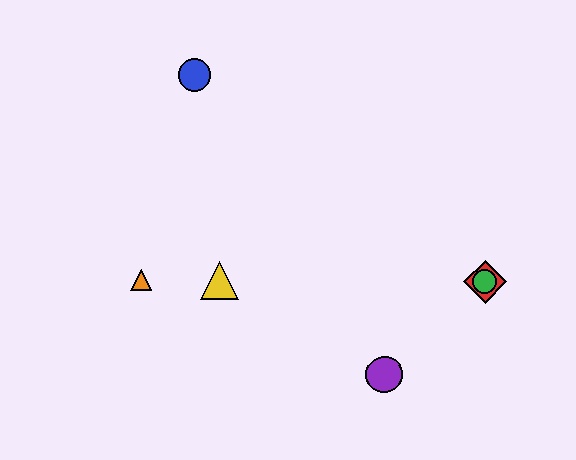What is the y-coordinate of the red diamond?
The red diamond is at y≈281.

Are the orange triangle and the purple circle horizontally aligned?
No, the orange triangle is at y≈280 and the purple circle is at y≈375.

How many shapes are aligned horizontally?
4 shapes (the red diamond, the green circle, the yellow triangle, the orange triangle) are aligned horizontally.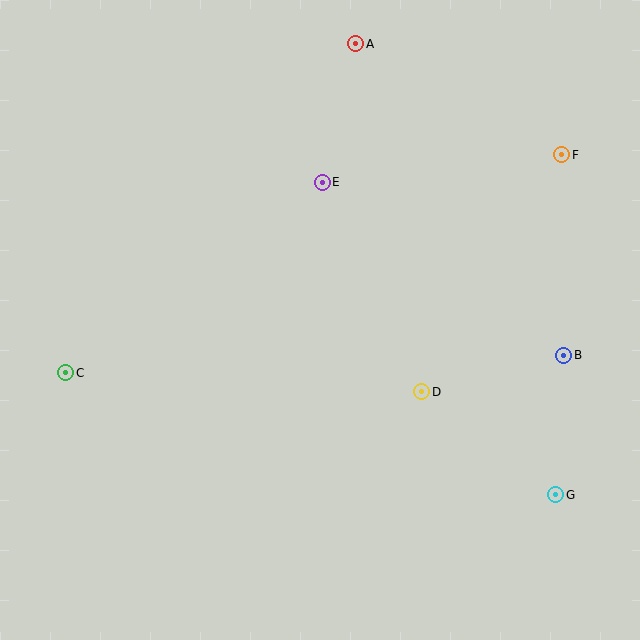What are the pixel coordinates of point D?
Point D is at (422, 392).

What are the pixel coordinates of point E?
Point E is at (322, 182).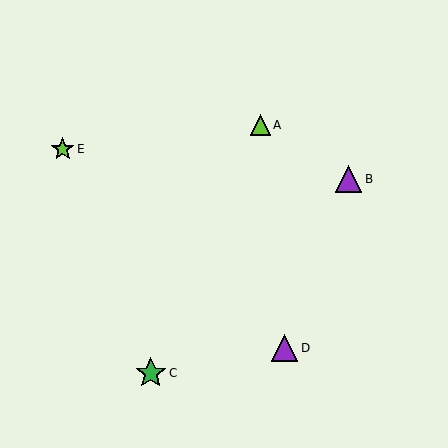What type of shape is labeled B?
Shape B is a purple triangle.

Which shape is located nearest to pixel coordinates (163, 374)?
The green star (labeled C) at (151, 373) is nearest to that location.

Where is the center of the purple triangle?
The center of the purple triangle is at (284, 348).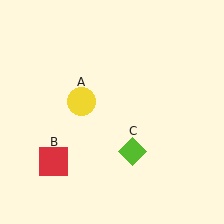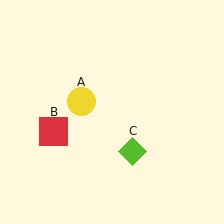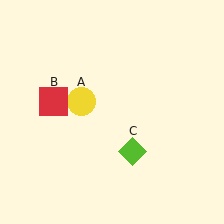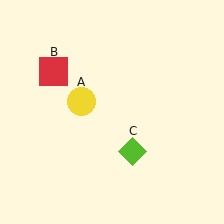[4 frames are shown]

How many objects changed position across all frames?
1 object changed position: red square (object B).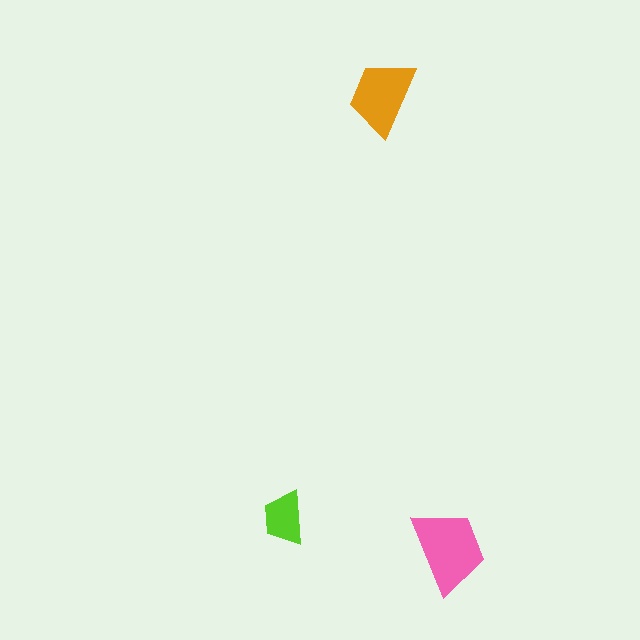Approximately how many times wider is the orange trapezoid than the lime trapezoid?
About 1.5 times wider.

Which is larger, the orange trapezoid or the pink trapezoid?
The pink one.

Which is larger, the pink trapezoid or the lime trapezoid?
The pink one.